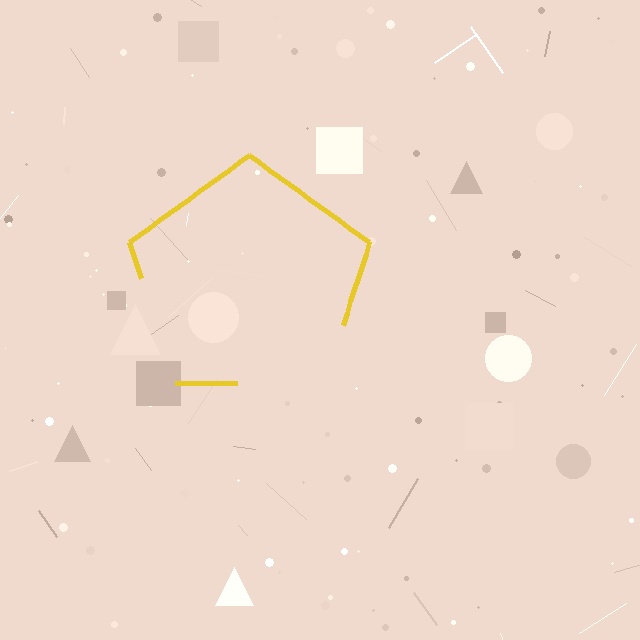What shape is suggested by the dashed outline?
The dashed outline suggests a pentagon.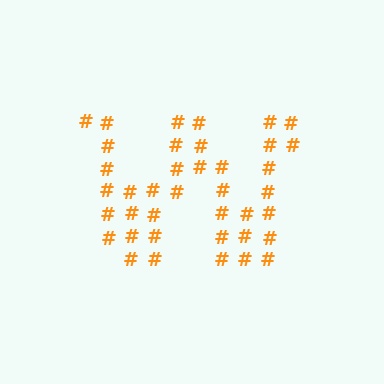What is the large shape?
The large shape is the letter W.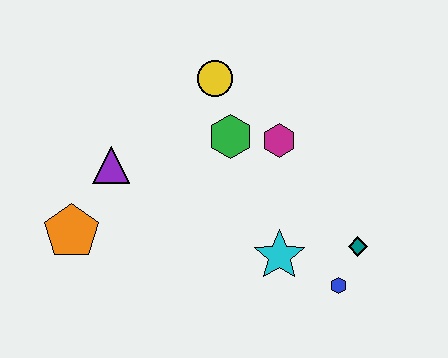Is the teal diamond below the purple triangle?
Yes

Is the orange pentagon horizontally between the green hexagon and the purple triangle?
No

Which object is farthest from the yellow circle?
The blue hexagon is farthest from the yellow circle.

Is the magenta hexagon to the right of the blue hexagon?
No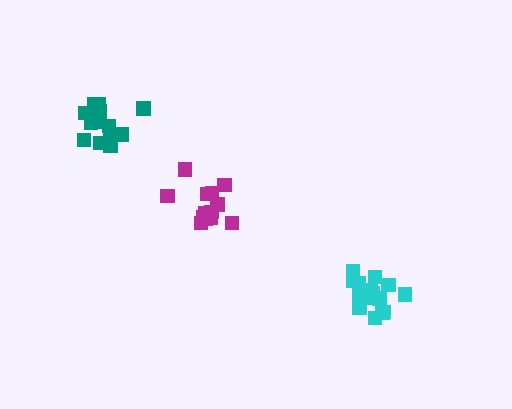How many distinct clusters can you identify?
There are 3 distinct clusters.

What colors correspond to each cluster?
The clusters are colored: teal, cyan, magenta.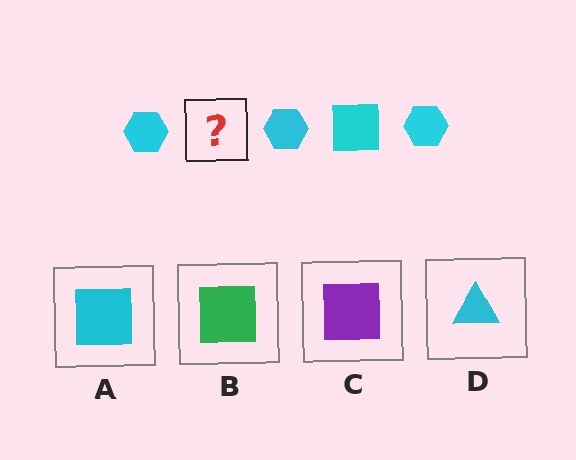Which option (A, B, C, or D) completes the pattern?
A.